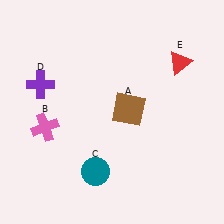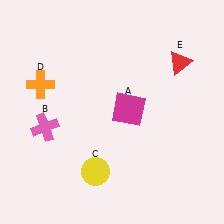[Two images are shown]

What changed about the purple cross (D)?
In Image 1, D is purple. In Image 2, it changed to orange.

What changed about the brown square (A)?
In Image 1, A is brown. In Image 2, it changed to magenta.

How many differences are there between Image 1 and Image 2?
There are 3 differences between the two images.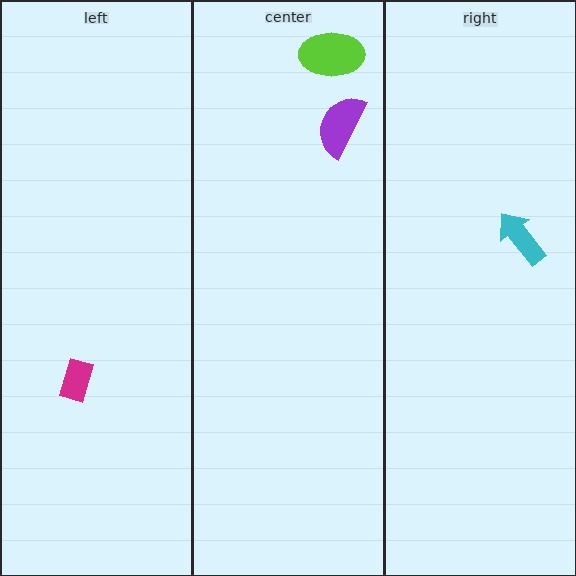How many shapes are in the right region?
1.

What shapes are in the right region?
The cyan arrow.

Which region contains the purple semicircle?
The center region.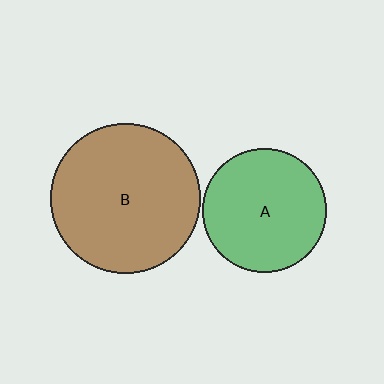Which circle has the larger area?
Circle B (brown).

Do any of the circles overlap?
No, none of the circles overlap.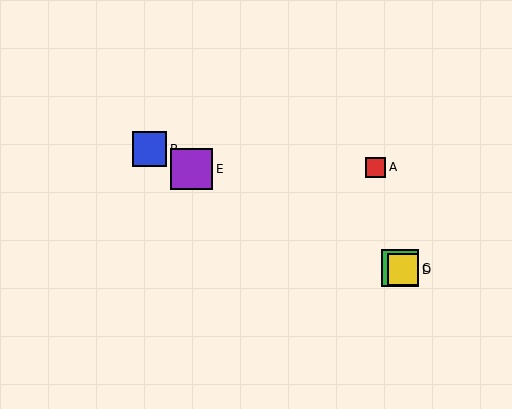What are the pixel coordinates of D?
Object D is at (403, 270).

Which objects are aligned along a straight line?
Objects B, C, D, E are aligned along a straight line.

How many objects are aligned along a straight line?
4 objects (B, C, D, E) are aligned along a straight line.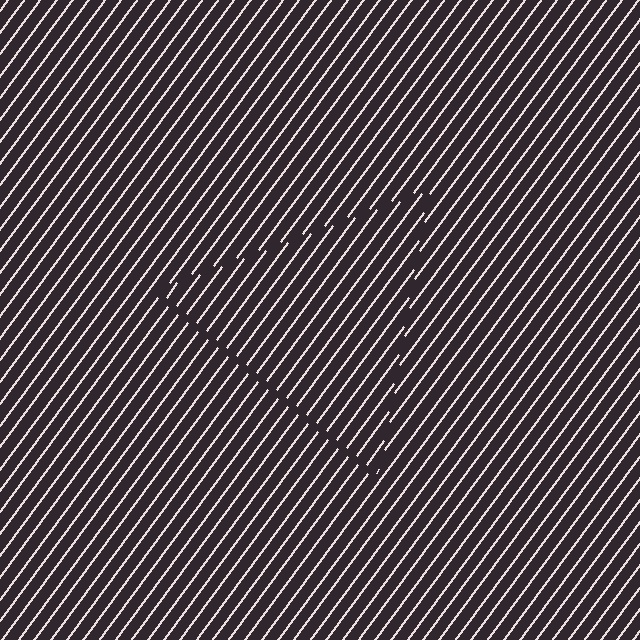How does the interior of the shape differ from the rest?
The interior of the shape contains the same grating, shifted by half a period — the contour is defined by the phase discontinuity where line-ends from the inner and outer gratings abut.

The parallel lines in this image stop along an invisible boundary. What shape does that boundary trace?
An illusory triangle. The interior of the shape contains the same grating, shifted by half a period — the contour is defined by the phase discontinuity where line-ends from the inner and outer gratings abut.